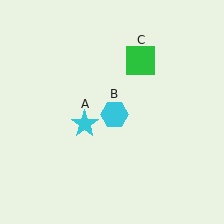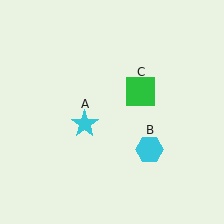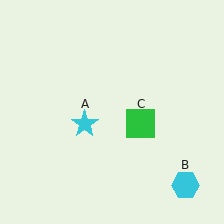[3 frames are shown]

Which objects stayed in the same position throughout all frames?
Cyan star (object A) remained stationary.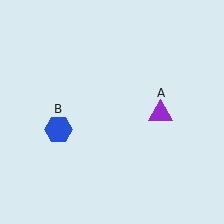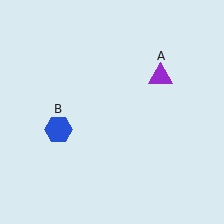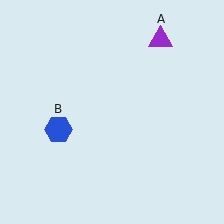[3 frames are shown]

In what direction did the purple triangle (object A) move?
The purple triangle (object A) moved up.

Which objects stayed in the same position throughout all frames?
Blue hexagon (object B) remained stationary.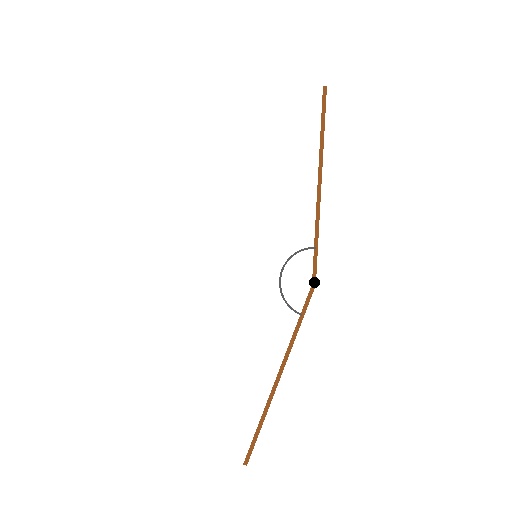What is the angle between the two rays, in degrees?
Approximately 163 degrees.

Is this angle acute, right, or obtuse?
It is obtuse.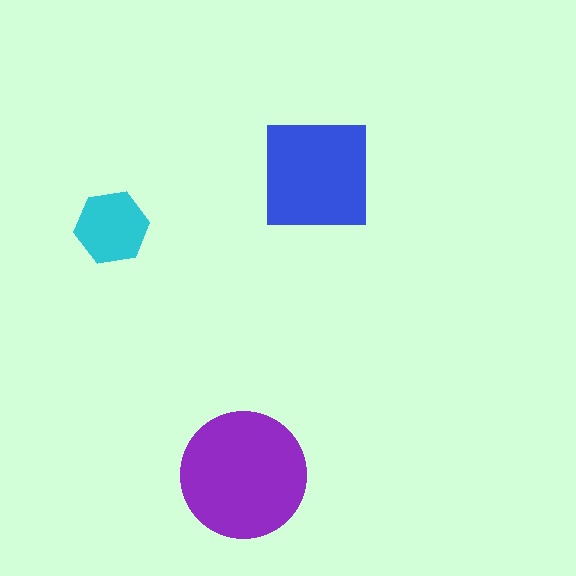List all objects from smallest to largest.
The cyan hexagon, the blue square, the purple circle.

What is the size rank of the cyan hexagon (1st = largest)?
3rd.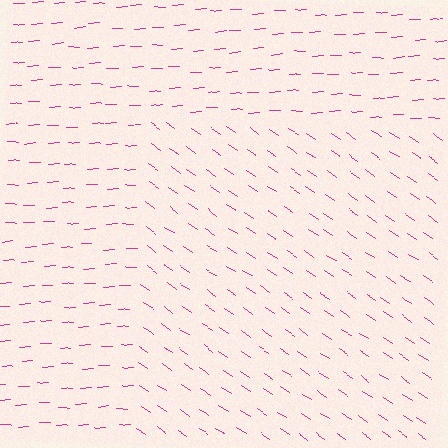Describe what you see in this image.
The image is filled with small magenta line segments. A rectangle region in the image has lines oriented differently from the surrounding lines, creating a visible texture boundary.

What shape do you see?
I see a rectangle.